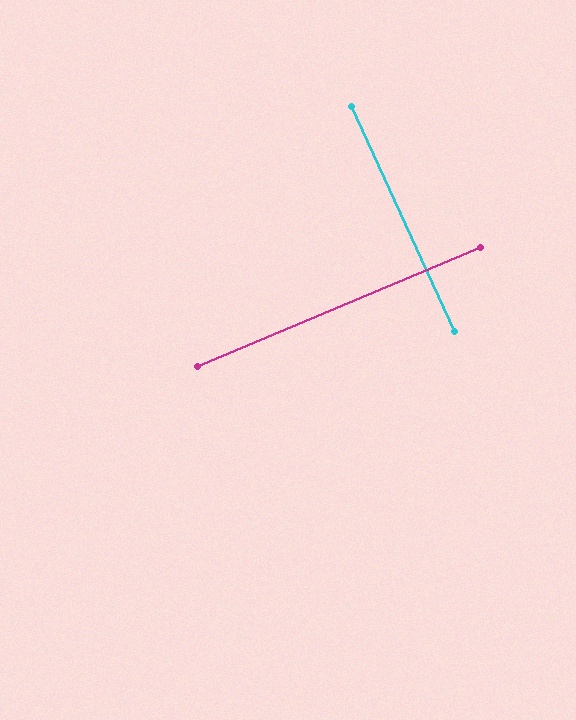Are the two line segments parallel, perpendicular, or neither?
Perpendicular — they meet at approximately 88°.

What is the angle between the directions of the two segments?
Approximately 88 degrees.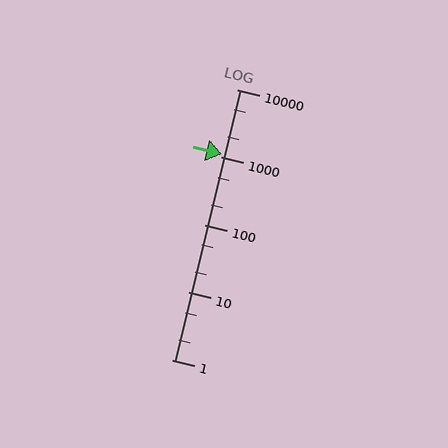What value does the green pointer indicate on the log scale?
The pointer indicates approximately 1100.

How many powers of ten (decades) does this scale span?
The scale spans 4 decades, from 1 to 10000.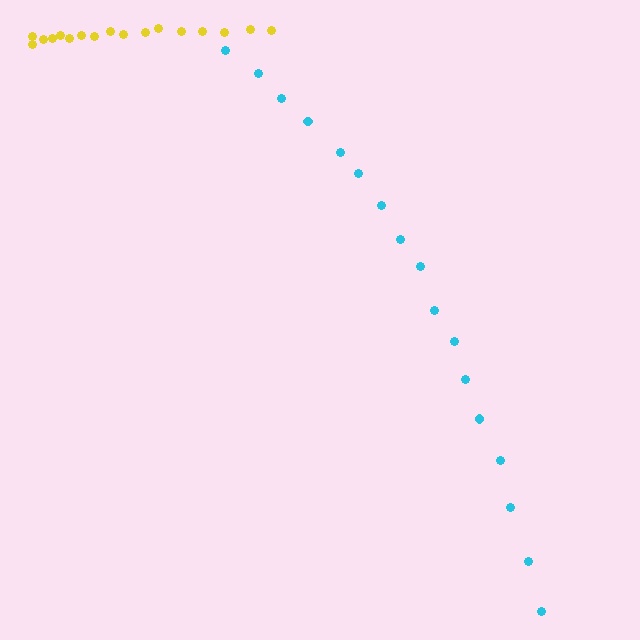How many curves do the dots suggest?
There are 2 distinct paths.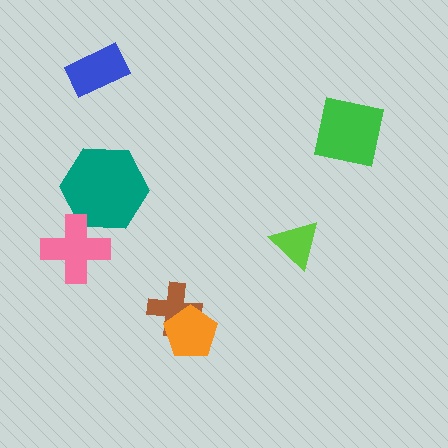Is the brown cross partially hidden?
Yes, it is partially covered by another shape.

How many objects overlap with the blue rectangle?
0 objects overlap with the blue rectangle.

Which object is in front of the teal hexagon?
The pink cross is in front of the teal hexagon.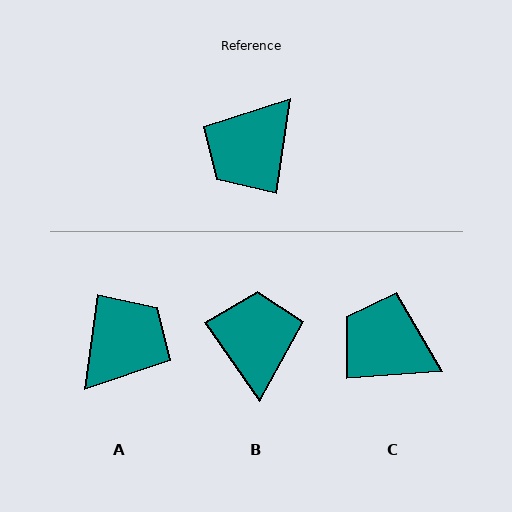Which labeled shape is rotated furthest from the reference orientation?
A, about 180 degrees away.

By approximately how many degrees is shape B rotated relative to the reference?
Approximately 137 degrees clockwise.